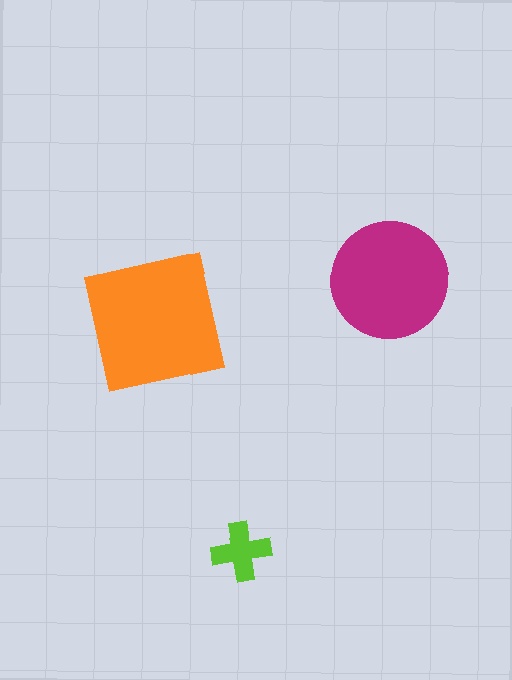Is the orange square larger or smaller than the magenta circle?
Larger.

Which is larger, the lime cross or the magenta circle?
The magenta circle.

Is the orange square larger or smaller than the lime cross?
Larger.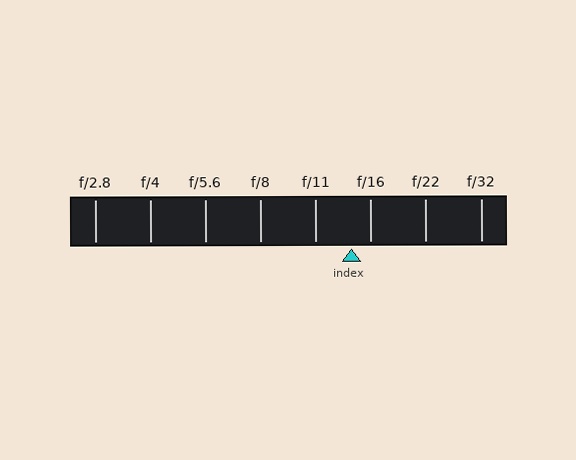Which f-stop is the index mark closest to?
The index mark is closest to f/16.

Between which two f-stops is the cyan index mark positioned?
The index mark is between f/11 and f/16.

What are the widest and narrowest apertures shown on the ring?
The widest aperture shown is f/2.8 and the narrowest is f/32.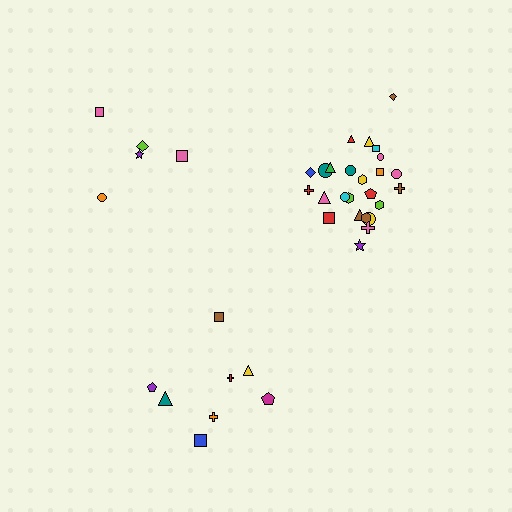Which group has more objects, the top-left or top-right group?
The top-right group.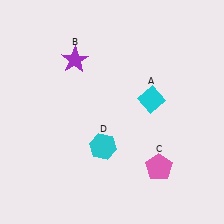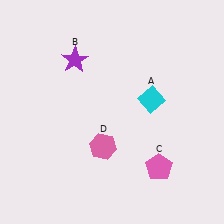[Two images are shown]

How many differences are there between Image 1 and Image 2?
There is 1 difference between the two images.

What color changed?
The hexagon (D) changed from cyan in Image 1 to pink in Image 2.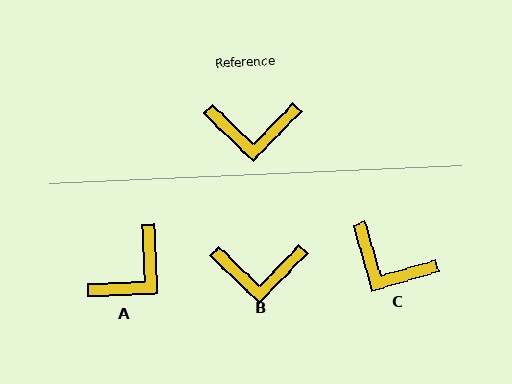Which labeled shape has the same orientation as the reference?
B.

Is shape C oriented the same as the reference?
No, it is off by about 30 degrees.